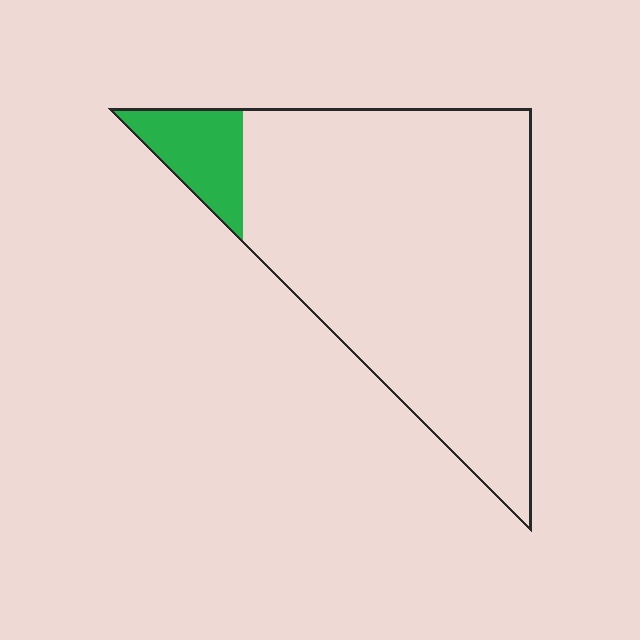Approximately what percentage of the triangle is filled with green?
Approximately 10%.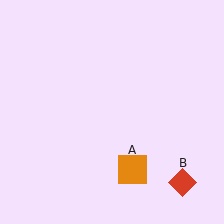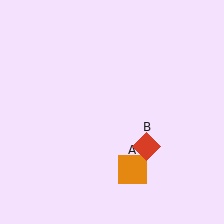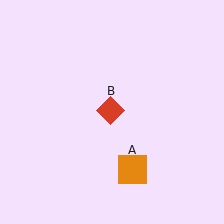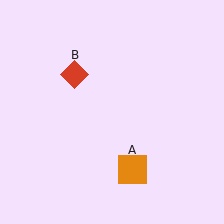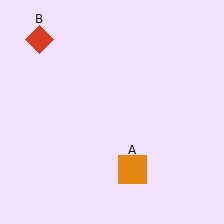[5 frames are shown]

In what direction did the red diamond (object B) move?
The red diamond (object B) moved up and to the left.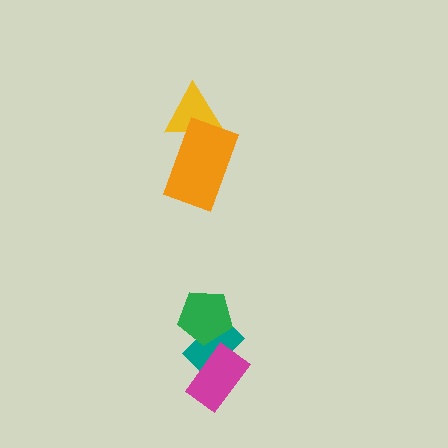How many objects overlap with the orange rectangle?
1 object overlaps with the orange rectangle.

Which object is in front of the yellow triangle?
The orange rectangle is in front of the yellow triangle.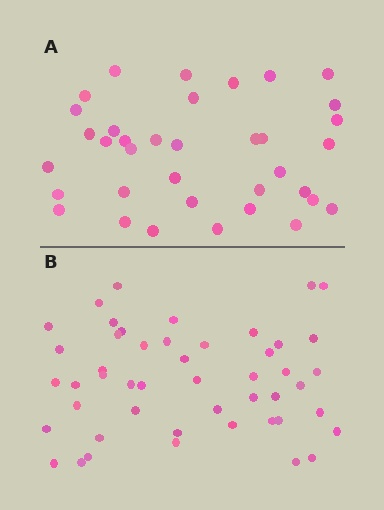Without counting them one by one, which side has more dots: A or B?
Region B (the bottom region) has more dots.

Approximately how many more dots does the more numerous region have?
Region B has roughly 12 or so more dots than region A.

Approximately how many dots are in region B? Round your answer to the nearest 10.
About 50 dots. (The exact count is 48, which rounds to 50.)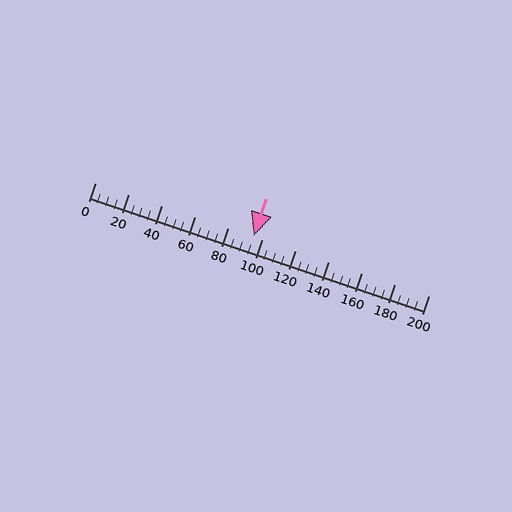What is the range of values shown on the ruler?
The ruler shows values from 0 to 200.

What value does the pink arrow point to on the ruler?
The pink arrow points to approximately 95.